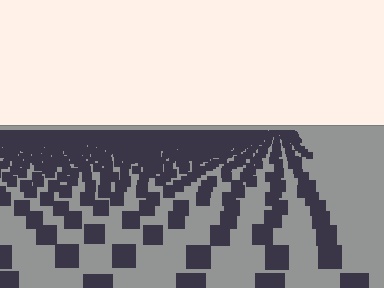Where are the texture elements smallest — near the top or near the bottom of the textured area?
Near the top.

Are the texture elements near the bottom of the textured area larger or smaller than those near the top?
Larger. Near the bottom, elements are closer to the viewer and appear at a bigger on-screen size.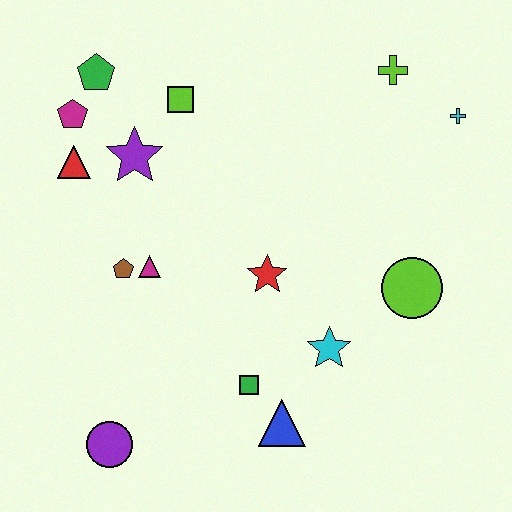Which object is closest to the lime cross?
The cyan cross is closest to the lime cross.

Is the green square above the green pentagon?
No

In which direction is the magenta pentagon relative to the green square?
The magenta pentagon is above the green square.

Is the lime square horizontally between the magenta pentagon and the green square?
Yes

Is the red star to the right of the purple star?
Yes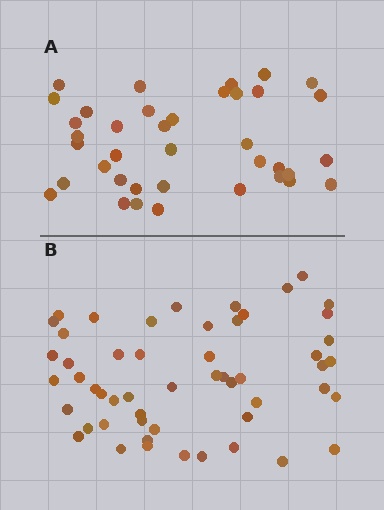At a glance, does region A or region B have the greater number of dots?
Region B (the bottom region) has more dots.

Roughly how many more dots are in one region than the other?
Region B has approximately 15 more dots than region A.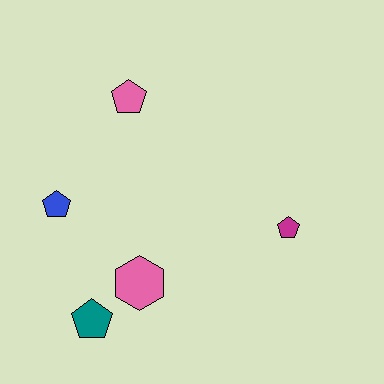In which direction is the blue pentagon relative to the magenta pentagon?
The blue pentagon is to the left of the magenta pentagon.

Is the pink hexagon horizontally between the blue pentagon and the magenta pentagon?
Yes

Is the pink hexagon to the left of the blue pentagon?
No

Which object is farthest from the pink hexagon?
The pink pentagon is farthest from the pink hexagon.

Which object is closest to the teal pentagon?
The pink hexagon is closest to the teal pentagon.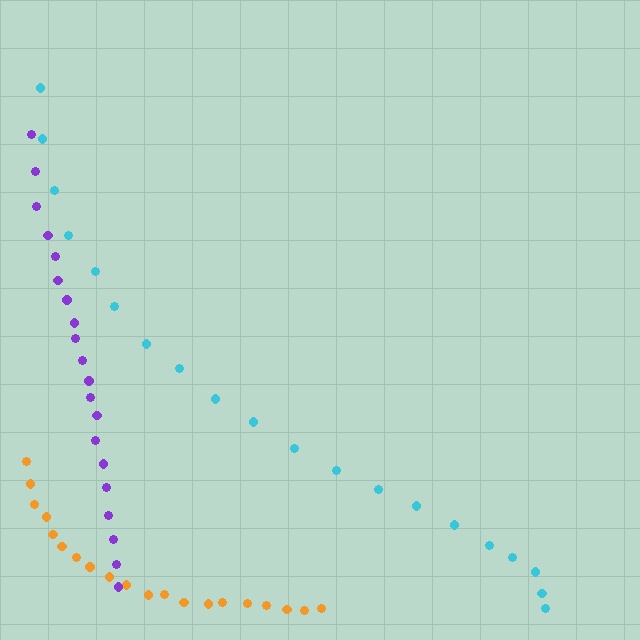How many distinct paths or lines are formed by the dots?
There are 3 distinct paths.